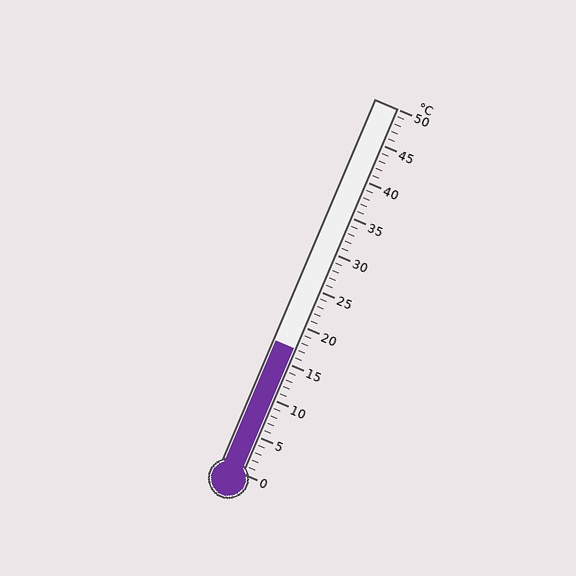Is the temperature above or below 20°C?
The temperature is below 20°C.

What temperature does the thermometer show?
The thermometer shows approximately 17°C.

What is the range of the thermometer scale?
The thermometer scale ranges from 0°C to 50°C.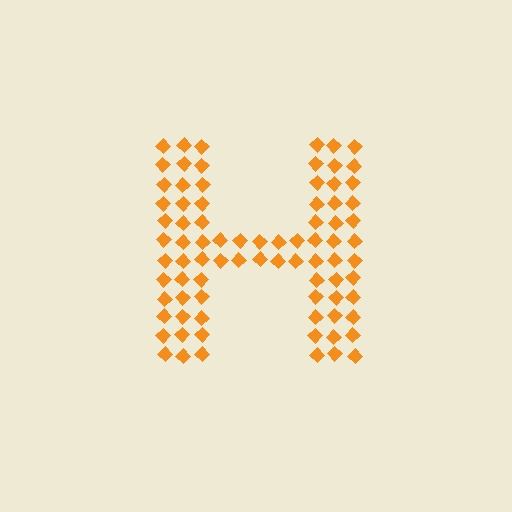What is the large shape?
The large shape is the letter H.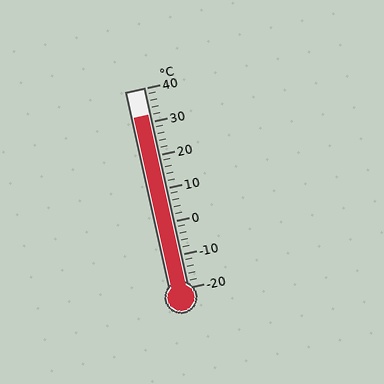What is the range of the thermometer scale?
The thermometer scale ranges from -20°C to 40°C.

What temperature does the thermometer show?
The thermometer shows approximately 32°C.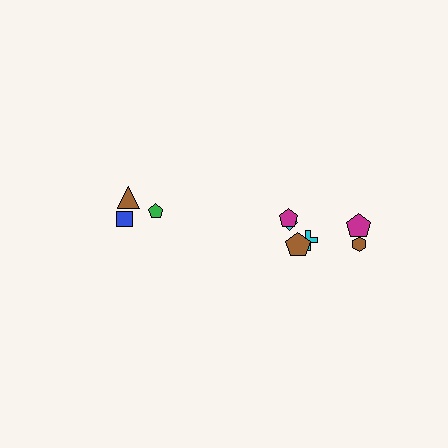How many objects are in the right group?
There are 6 objects.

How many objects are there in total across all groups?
There are 9 objects.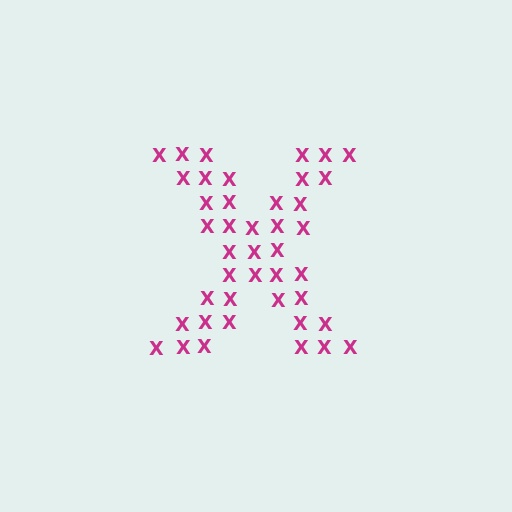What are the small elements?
The small elements are letter X's.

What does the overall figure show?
The overall figure shows the letter X.